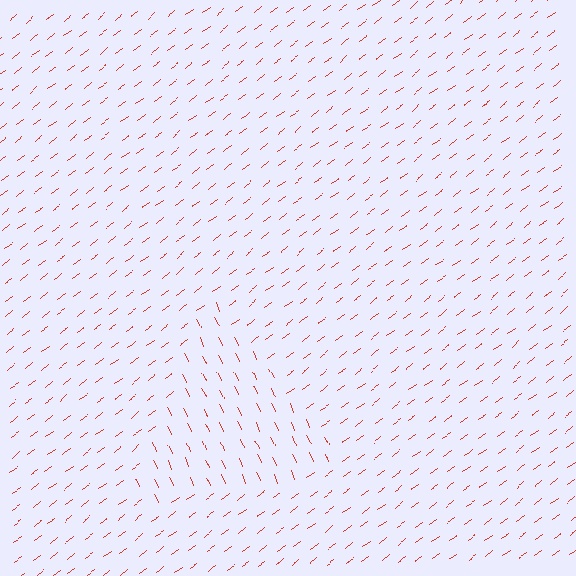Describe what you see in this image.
The image is filled with small red line segments. A triangle region in the image has lines oriented differently from the surrounding lines, creating a visible texture boundary.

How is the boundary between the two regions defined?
The boundary is defined purely by a change in line orientation (approximately 78 degrees difference). All lines are the same color and thickness.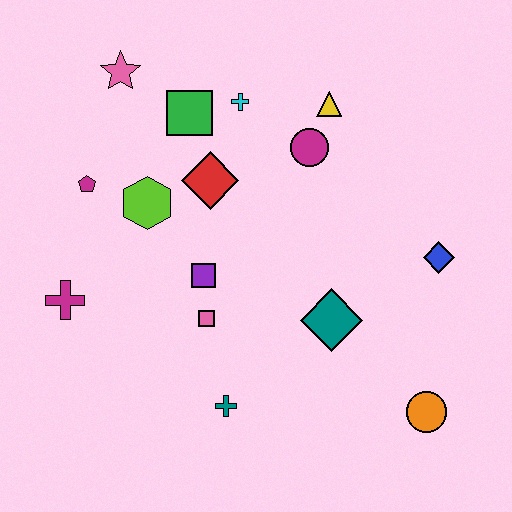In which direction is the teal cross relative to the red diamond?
The teal cross is below the red diamond.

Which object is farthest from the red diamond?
The orange circle is farthest from the red diamond.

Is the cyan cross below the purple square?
No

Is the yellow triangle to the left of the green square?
No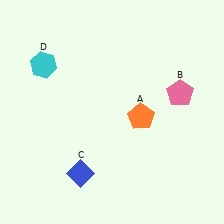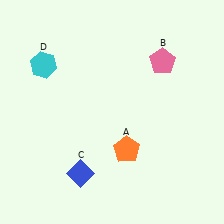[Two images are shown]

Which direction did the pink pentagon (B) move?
The pink pentagon (B) moved up.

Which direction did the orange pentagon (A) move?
The orange pentagon (A) moved down.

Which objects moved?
The objects that moved are: the orange pentagon (A), the pink pentagon (B).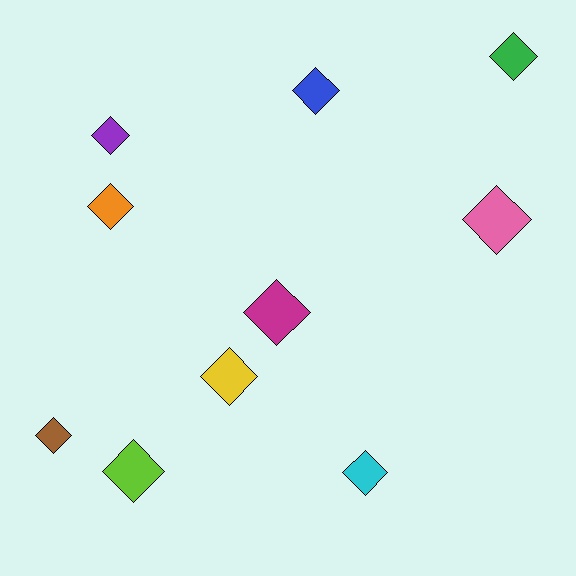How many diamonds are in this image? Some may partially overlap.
There are 10 diamonds.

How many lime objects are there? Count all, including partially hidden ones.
There is 1 lime object.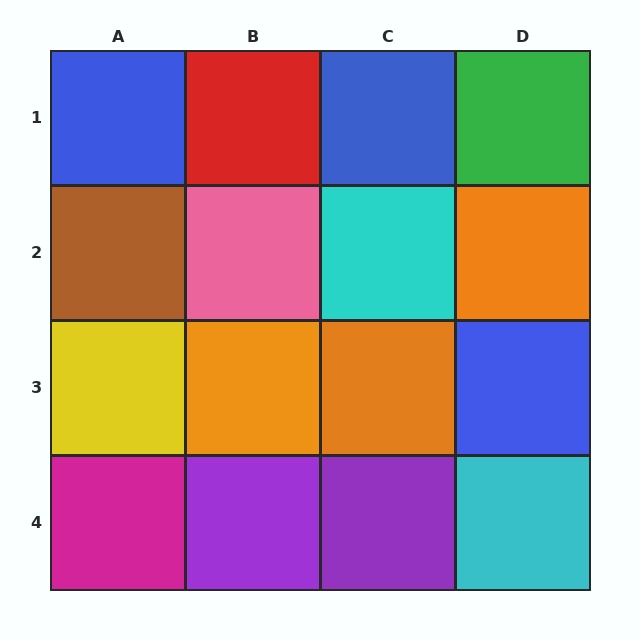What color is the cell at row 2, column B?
Pink.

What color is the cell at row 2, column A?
Brown.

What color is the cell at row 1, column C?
Blue.